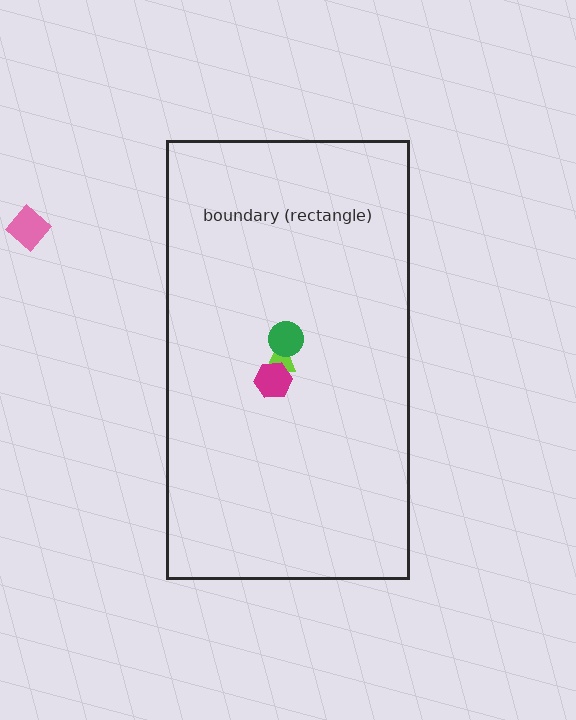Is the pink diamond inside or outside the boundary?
Outside.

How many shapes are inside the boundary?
3 inside, 1 outside.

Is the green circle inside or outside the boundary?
Inside.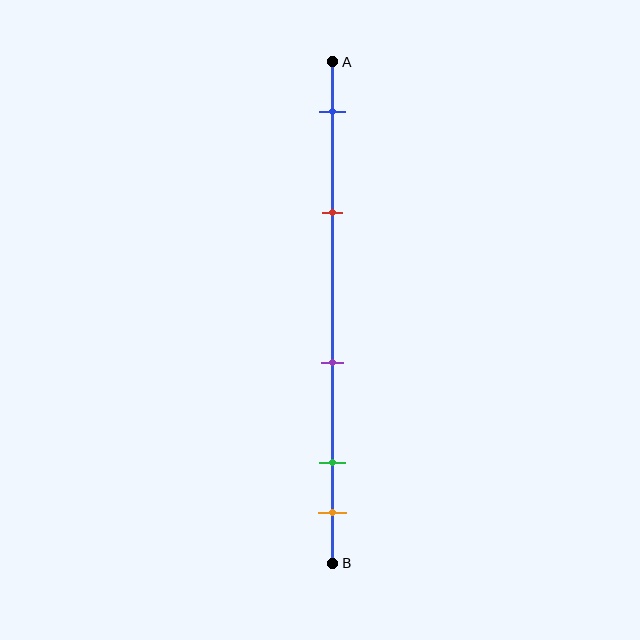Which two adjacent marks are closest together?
The green and orange marks are the closest adjacent pair.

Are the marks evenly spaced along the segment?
No, the marks are not evenly spaced.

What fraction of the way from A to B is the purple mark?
The purple mark is approximately 60% (0.6) of the way from A to B.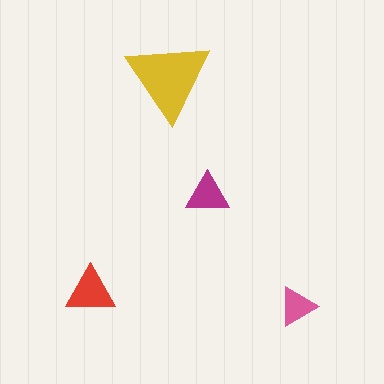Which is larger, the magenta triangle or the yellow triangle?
The yellow one.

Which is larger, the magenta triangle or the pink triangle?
The magenta one.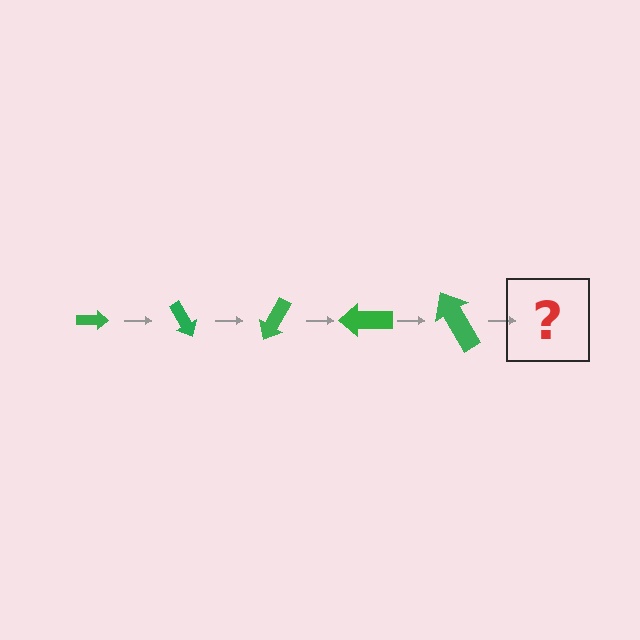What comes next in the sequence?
The next element should be an arrow, larger than the previous one and rotated 300 degrees from the start.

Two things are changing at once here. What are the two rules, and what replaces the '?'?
The two rules are that the arrow grows larger each step and it rotates 60 degrees each step. The '?' should be an arrow, larger than the previous one and rotated 300 degrees from the start.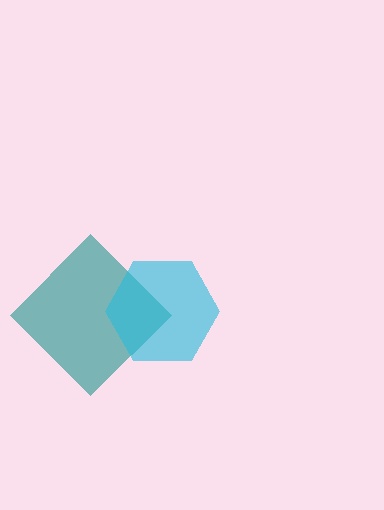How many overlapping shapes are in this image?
There are 2 overlapping shapes in the image.